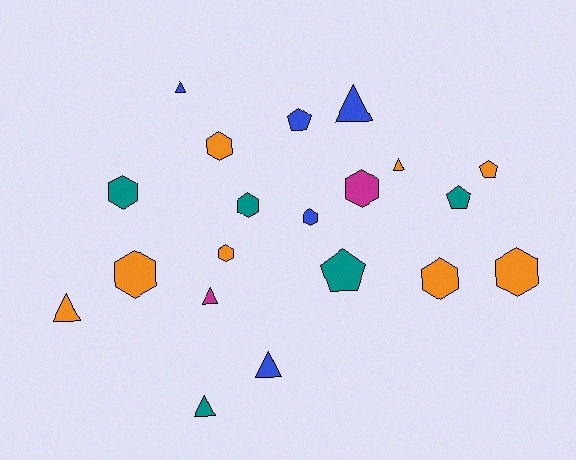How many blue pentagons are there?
There is 1 blue pentagon.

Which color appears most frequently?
Orange, with 8 objects.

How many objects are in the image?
There are 20 objects.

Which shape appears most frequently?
Hexagon, with 9 objects.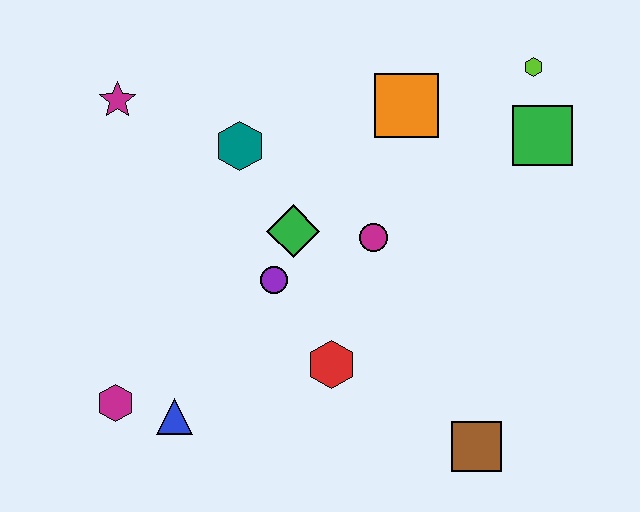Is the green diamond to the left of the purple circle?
No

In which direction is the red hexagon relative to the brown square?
The red hexagon is to the left of the brown square.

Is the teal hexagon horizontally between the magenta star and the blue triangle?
No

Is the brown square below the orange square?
Yes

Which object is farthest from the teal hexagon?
The brown square is farthest from the teal hexagon.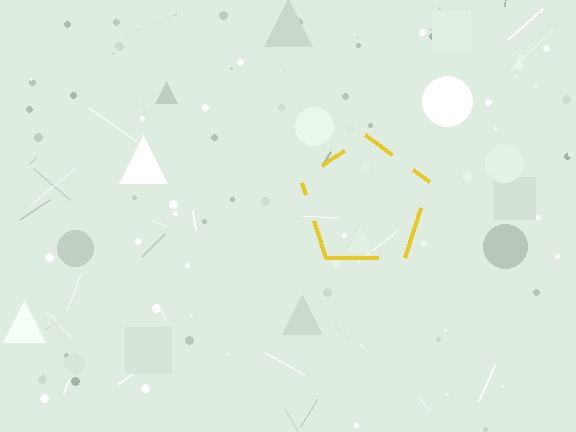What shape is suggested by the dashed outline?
The dashed outline suggests a pentagon.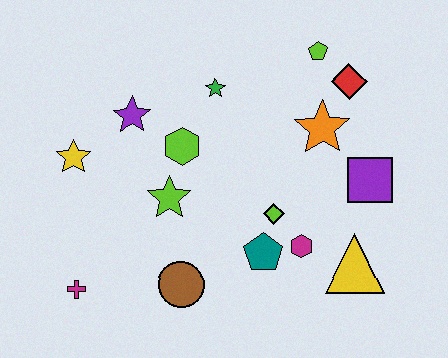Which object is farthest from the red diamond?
The magenta cross is farthest from the red diamond.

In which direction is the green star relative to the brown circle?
The green star is above the brown circle.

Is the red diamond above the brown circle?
Yes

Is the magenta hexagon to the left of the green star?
No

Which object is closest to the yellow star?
The purple star is closest to the yellow star.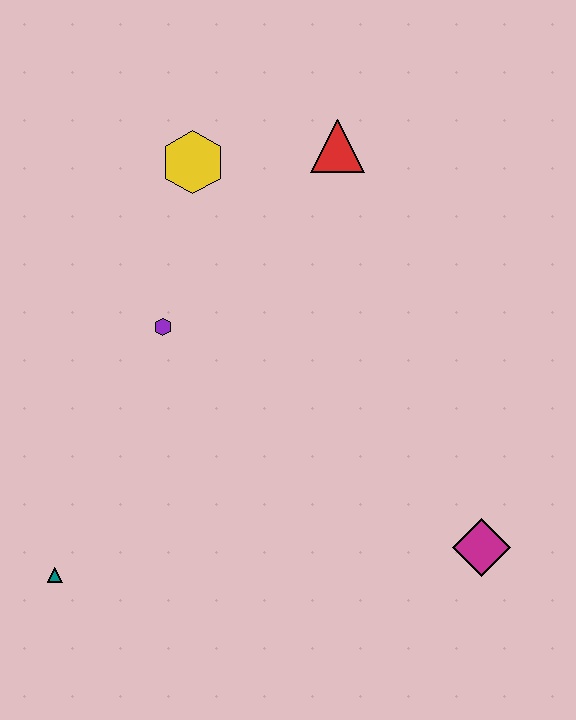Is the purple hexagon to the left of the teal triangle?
No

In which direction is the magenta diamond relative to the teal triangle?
The magenta diamond is to the right of the teal triangle.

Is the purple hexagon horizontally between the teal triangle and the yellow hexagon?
Yes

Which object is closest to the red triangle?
The yellow hexagon is closest to the red triangle.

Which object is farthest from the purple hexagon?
The magenta diamond is farthest from the purple hexagon.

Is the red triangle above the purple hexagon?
Yes